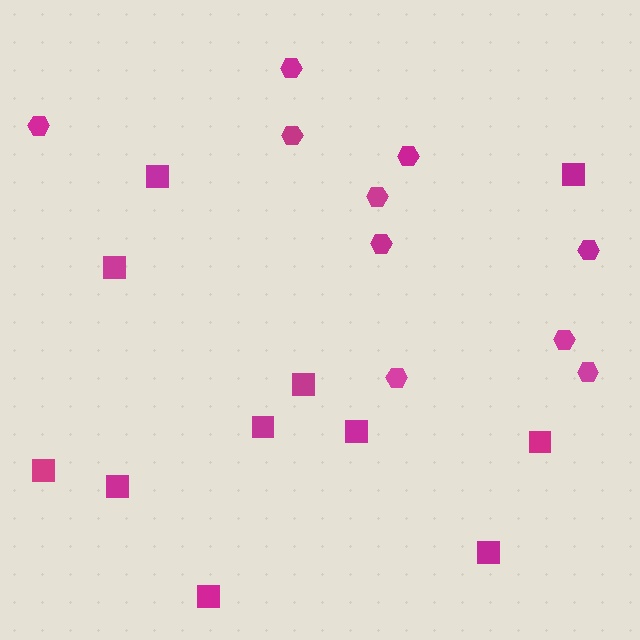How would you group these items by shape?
There are 2 groups: one group of squares (11) and one group of hexagons (10).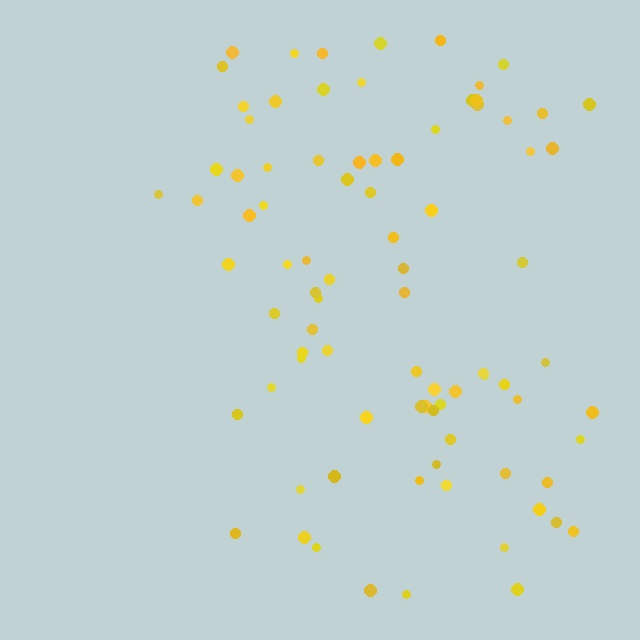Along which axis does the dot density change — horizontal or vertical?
Horizontal.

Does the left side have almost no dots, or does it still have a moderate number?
Still a moderate number, just noticeably fewer than the right.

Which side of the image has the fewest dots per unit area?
The left.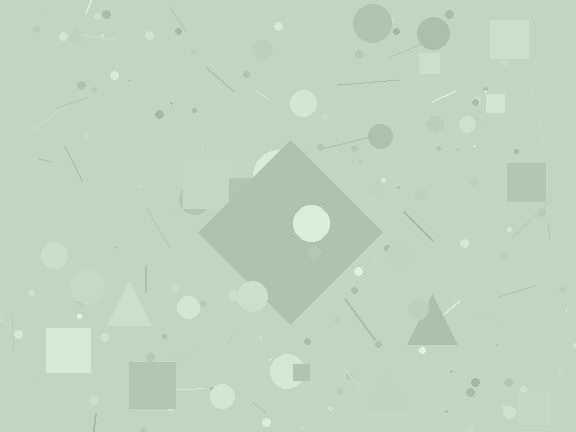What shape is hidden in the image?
A diamond is hidden in the image.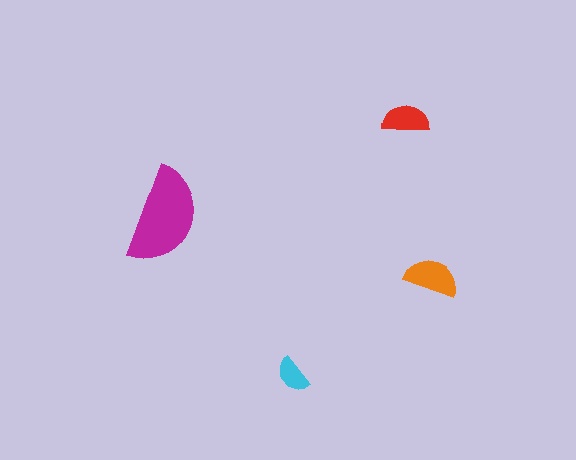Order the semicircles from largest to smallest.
the magenta one, the orange one, the red one, the cyan one.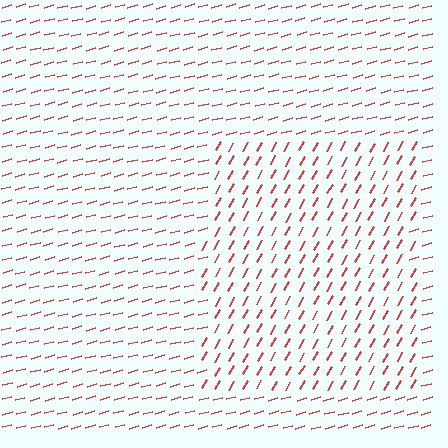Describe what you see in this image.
The image is filled with small red line segments. A rectangle region in the image has lines oriented differently from the surrounding lines, creating a visible texture boundary.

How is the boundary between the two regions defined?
The boundary is defined purely by a change in line orientation (approximately 45 degrees difference). All lines are the same color and thickness.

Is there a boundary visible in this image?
Yes, there is a texture boundary formed by a change in line orientation.